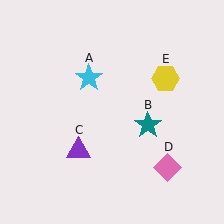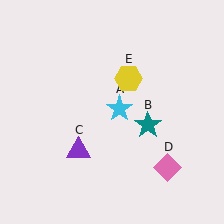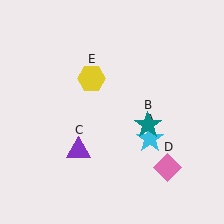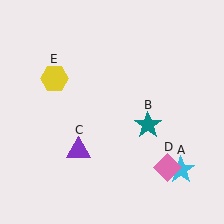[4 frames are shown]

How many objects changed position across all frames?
2 objects changed position: cyan star (object A), yellow hexagon (object E).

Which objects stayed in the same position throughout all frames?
Teal star (object B) and purple triangle (object C) and pink diamond (object D) remained stationary.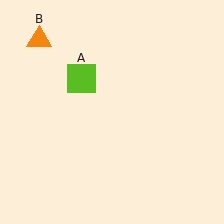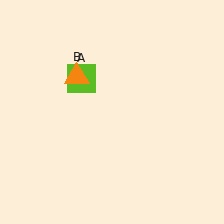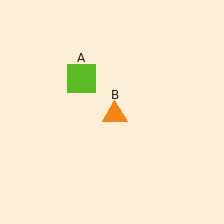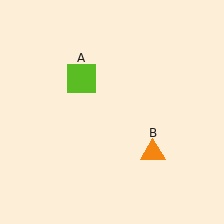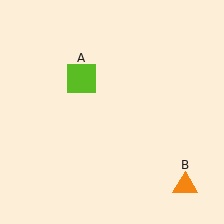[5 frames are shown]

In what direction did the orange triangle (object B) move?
The orange triangle (object B) moved down and to the right.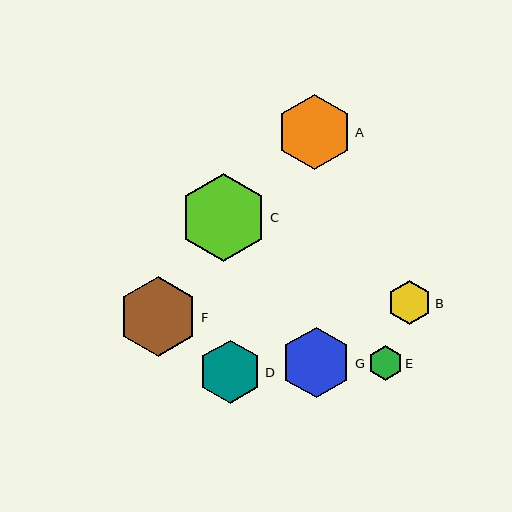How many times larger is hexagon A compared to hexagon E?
Hexagon A is approximately 2.2 times the size of hexagon E.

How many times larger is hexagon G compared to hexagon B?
Hexagon G is approximately 1.6 times the size of hexagon B.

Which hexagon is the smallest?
Hexagon E is the smallest with a size of approximately 34 pixels.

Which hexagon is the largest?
Hexagon C is the largest with a size of approximately 88 pixels.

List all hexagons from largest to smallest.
From largest to smallest: C, F, A, G, D, B, E.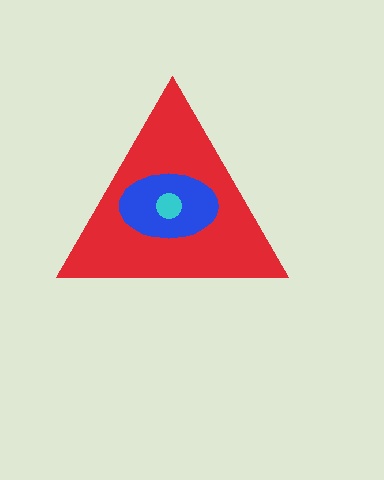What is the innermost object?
The cyan circle.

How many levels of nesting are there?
3.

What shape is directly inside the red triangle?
The blue ellipse.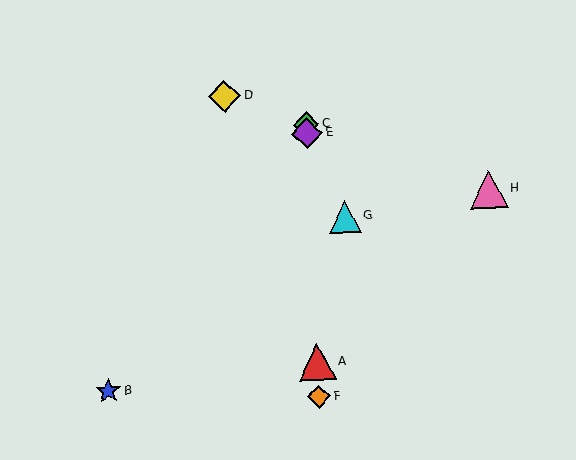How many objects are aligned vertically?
4 objects (A, C, E, F) are aligned vertically.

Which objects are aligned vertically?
Objects A, C, E, F are aligned vertically.